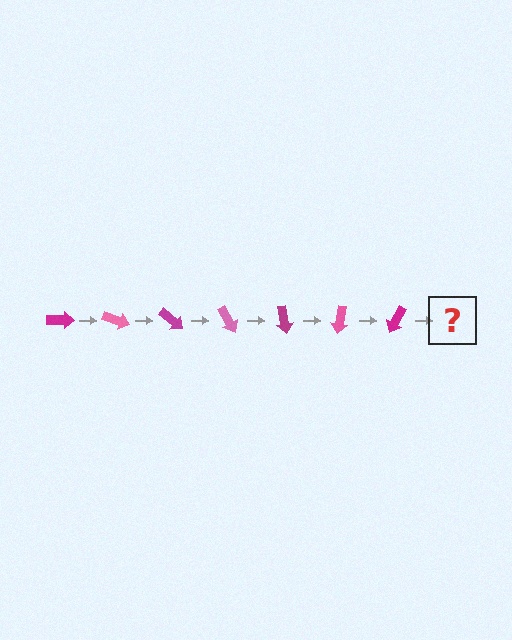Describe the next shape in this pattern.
It should be a pink arrow, rotated 140 degrees from the start.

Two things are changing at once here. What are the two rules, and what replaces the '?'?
The two rules are that it rotates 20 degrees each step and the color cycles through magenta and pink. The '?' should be a pink arrow, rotated 140 degrees from the start.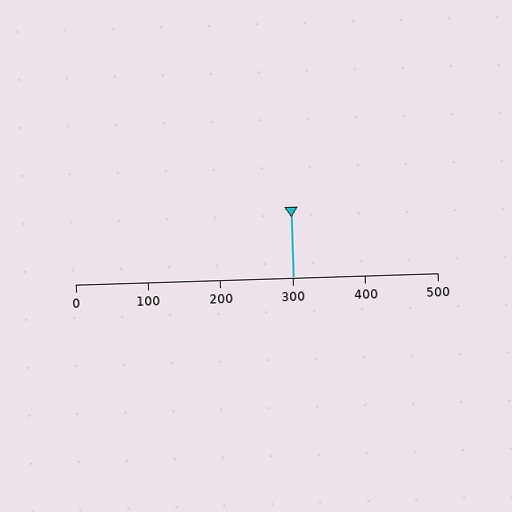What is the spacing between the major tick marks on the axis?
The major ticks are spaced 100 apart.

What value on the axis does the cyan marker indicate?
The marker indicates approximately 300.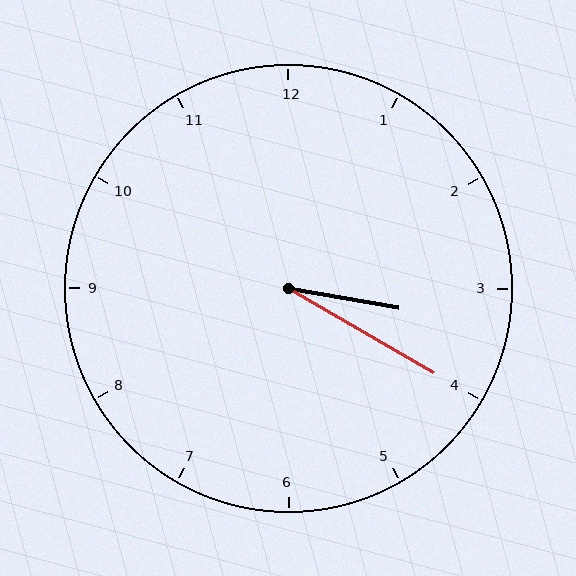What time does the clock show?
3:20.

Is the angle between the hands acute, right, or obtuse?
It is acute.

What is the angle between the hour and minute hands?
Approximately 20 degrees.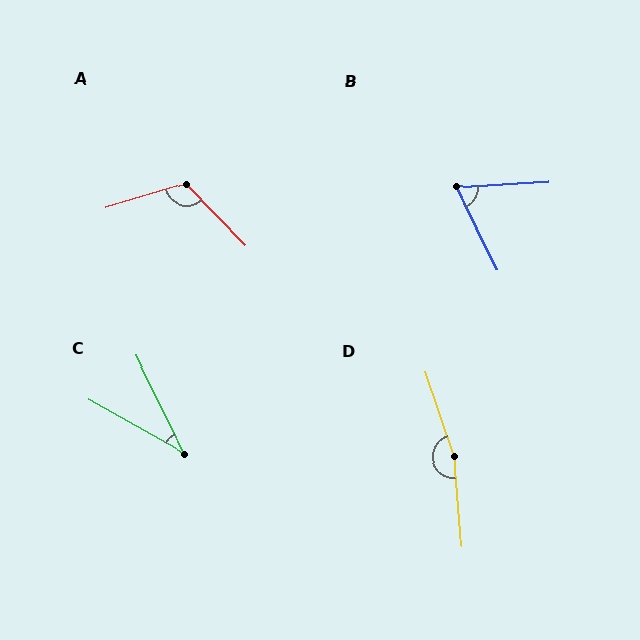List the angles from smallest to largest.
C (35°), B (67°), A (117°), D (166°).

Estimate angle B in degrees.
Approximately 67 degrees.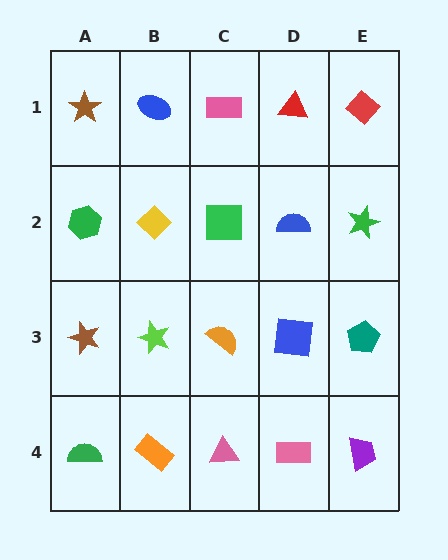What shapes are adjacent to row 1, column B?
A yellow diamond (row 2, column B), a brown star (row 1, column A), a pink rectangle (row 1, column C).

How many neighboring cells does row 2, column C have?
4.